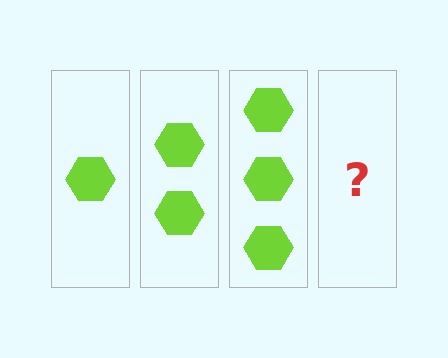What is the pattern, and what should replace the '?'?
The pattern is that each step adds one more hexagon. The '?' should be 4 hexagons.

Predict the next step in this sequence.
The next step is 4 hexagons.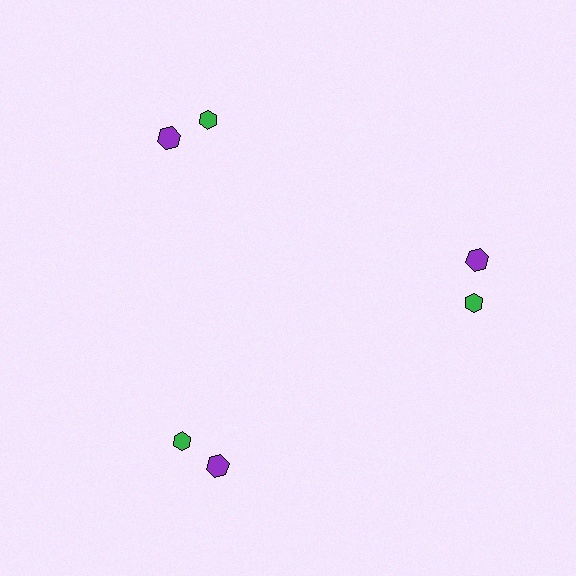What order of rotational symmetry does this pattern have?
This pattern has 3-fold rotational symmetry.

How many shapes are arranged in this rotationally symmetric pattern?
There are 6 shapes, arranged in 3 groups of 2.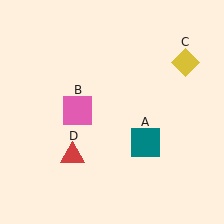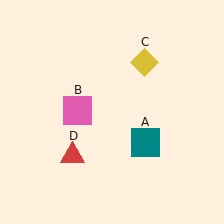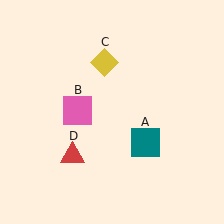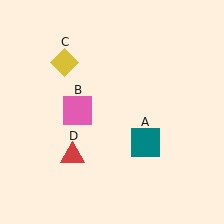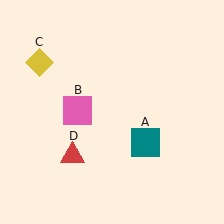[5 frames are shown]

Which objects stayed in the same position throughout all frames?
Teal square (object A) and pink square (object B) and red triangle (object D) remained stationary.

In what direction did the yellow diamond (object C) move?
The yellow diamond (object C) moved left.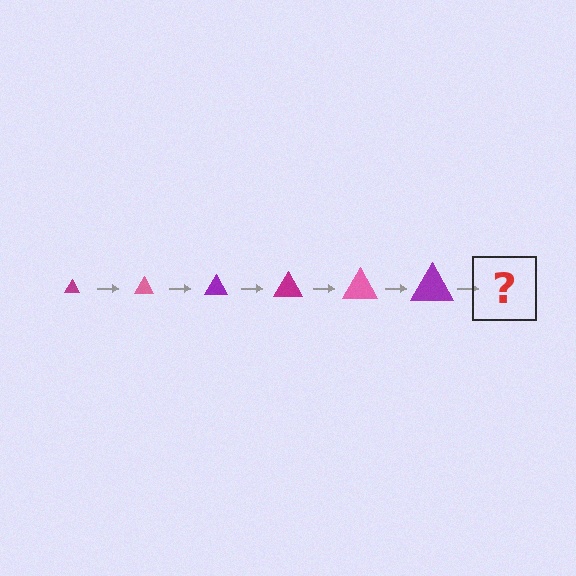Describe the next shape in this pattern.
It should be a magenta triangle, larger than the previous one.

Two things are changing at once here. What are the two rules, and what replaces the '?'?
The two rules are that the triangle grows larger each step and the color cycles through magenta, pink, and purple. The '?' should be a magenta triangle, larger than the previous one.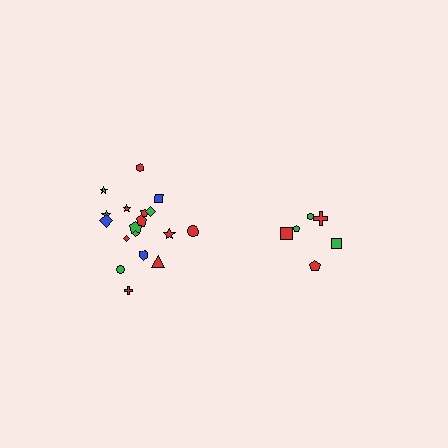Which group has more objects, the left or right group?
The left group.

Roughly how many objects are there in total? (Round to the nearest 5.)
Roughly 25 objects in total.